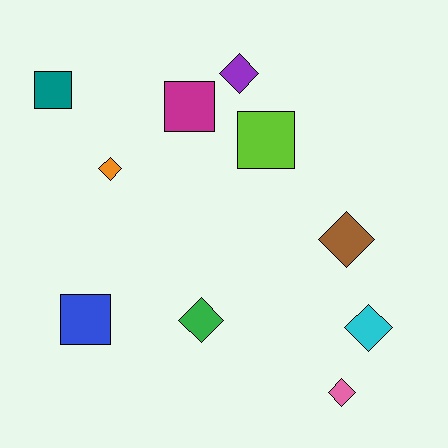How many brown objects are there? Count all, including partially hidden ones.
There is 1 brown object.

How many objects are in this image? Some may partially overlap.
There are 10 objects.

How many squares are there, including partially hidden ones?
There are 4 squares.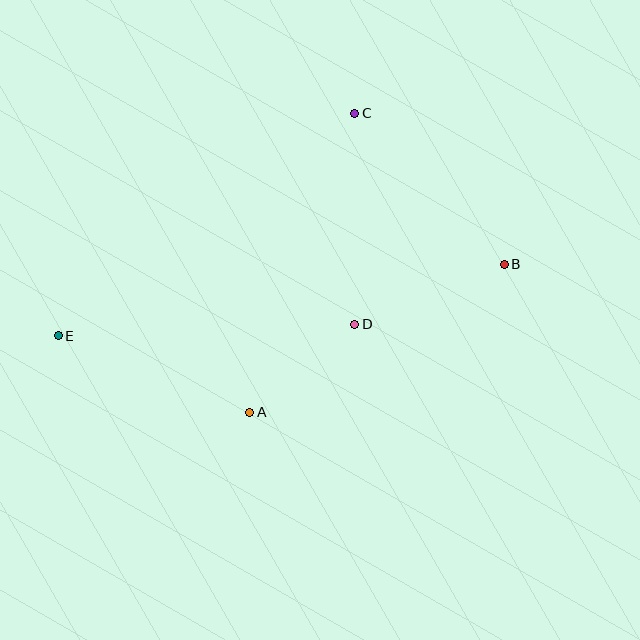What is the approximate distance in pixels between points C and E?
The distance between C and E is approximately 371 pixels.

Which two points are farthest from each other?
Points B and E are farthest from each other.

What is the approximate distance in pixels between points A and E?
The distance between A and E is approximately 206 pixels.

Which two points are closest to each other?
Points A and D are closest to each other.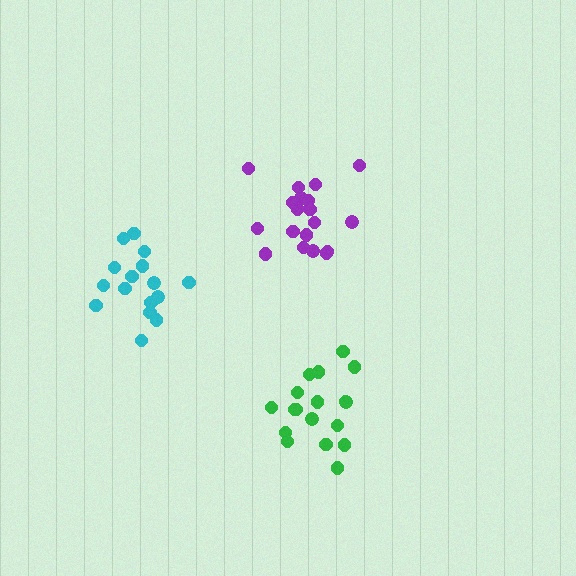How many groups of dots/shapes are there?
There are 3 groups.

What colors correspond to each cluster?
The clusters are colored: cyan, green, purple.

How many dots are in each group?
Group 1: 16 dots, Group 2: 18 dots, Group 3: 19 dots (53 total).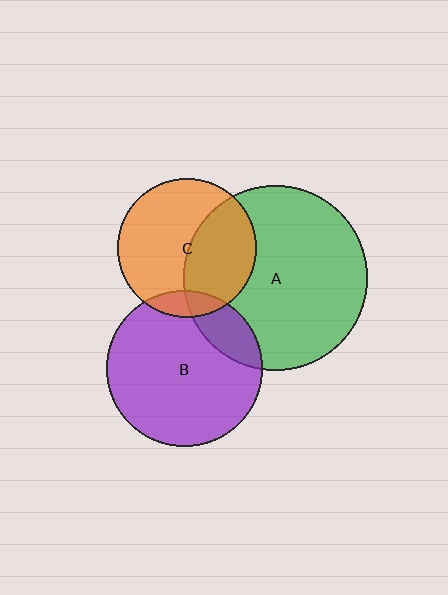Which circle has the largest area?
Circle A (green).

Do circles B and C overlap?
Yes.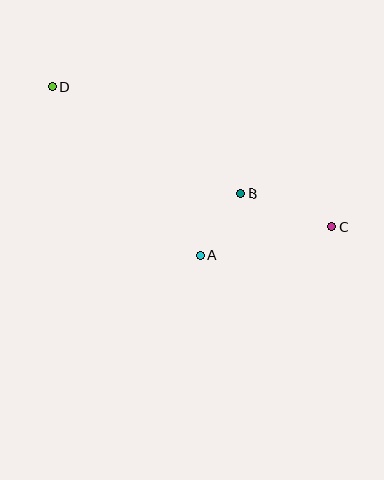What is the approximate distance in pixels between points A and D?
The distance between A and D is approximately 224 pixels.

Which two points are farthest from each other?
Points C and D are farthest from each other.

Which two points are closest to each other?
Points A and B are closest to each other.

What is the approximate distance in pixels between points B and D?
The distance between B and D is approximately 217 pixels.